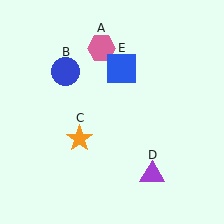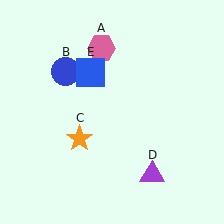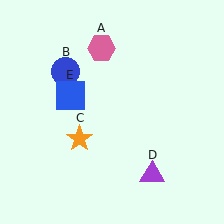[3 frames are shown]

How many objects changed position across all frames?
1 object changed position: blue square (object E).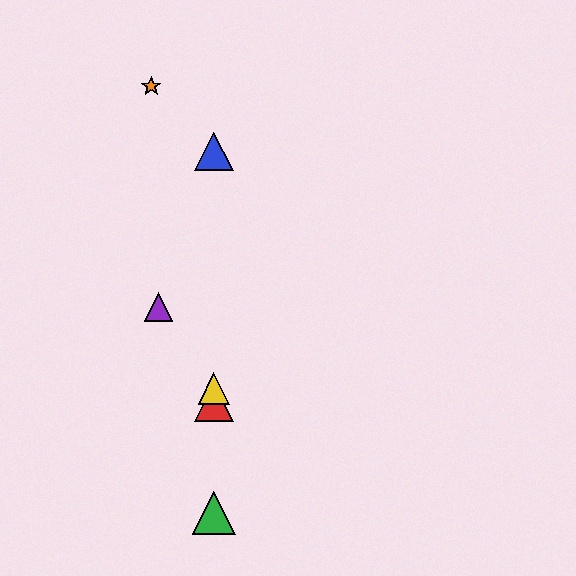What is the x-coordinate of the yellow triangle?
The yellow triangle is at x≈214.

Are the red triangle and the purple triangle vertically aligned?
No, the red triangle is at x≈214 and the purple triangle is at x≈158.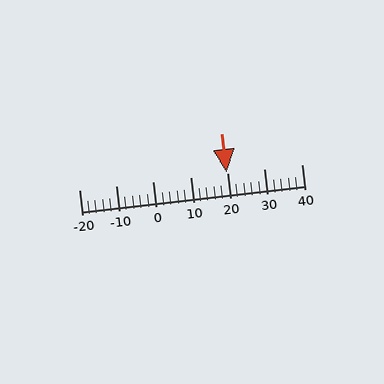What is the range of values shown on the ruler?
The ruler shows values from -20 to 40.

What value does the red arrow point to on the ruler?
The red arrow points to approximately 20.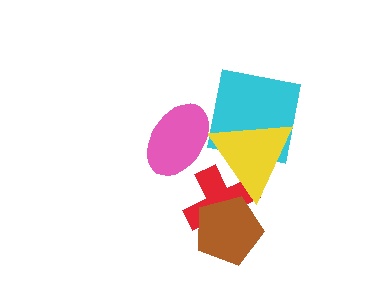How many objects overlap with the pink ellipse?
1 object overlaps with the pink ellipse.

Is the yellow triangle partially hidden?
Yes, it is partially covered by another shape.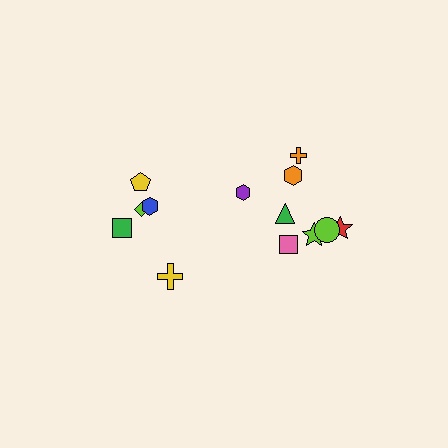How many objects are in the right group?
There are 8 objects.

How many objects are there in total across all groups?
There are 13 objects.